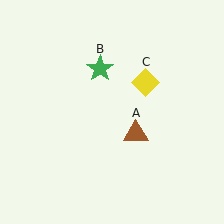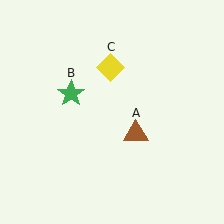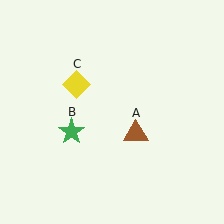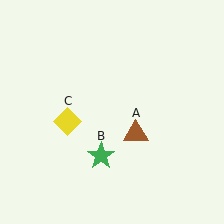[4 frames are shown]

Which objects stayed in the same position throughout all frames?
Brown triangle (object A) remained stationary.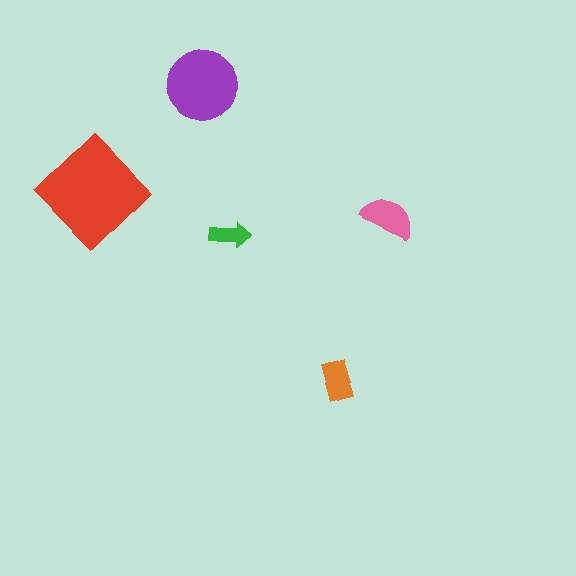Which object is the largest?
The red diamond.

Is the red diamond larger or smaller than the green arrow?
Larger.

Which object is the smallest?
The green arrow.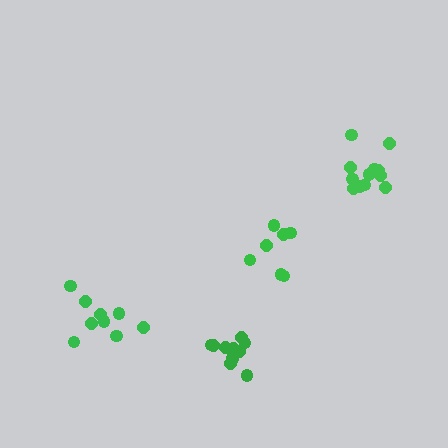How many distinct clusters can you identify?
There are 4 distinct clusters.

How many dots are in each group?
Group 1: 7 dots, Group 2: 12 dots, Group 3: 9 dots, Group 4: 12 dots (40 total).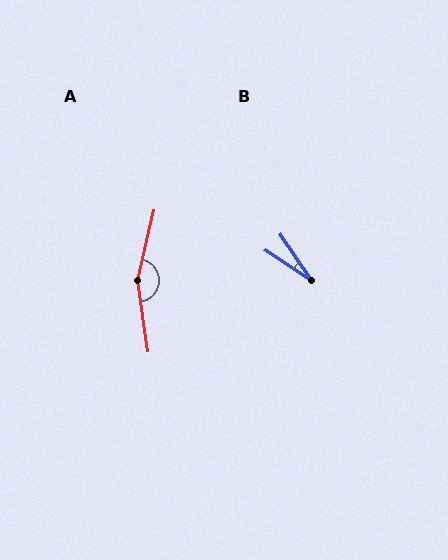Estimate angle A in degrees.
Approximately 158 degrees.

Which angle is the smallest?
B, at approximately 23 degrees.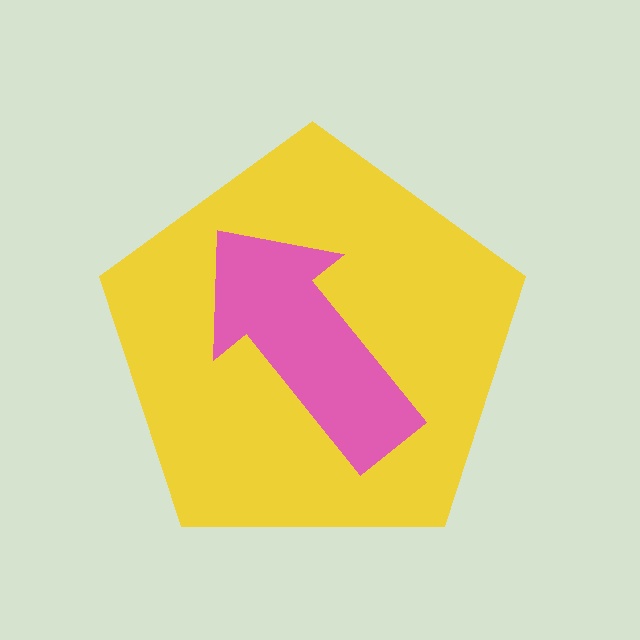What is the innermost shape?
The pink arrow.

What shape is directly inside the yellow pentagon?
The pink arrow.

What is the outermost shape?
The yellow pentagon.